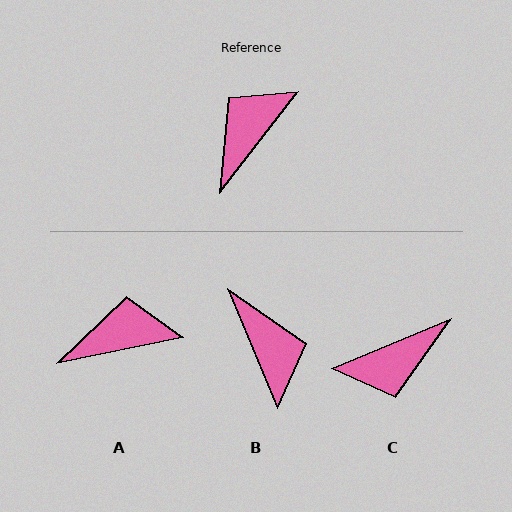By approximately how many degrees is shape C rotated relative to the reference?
Approximately 150 degrees counter-clockwise.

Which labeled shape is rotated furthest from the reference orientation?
C, about 150 degrees away.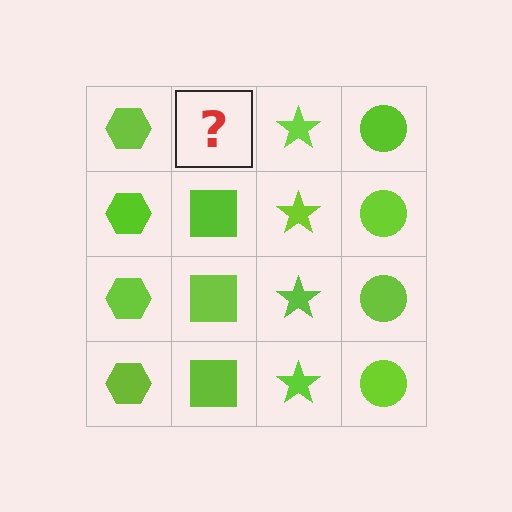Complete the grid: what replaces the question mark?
The question mark should be replaced with a lime square.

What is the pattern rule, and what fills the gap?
The rule is that each column has a consistent shape. The gap should be filled with a lime square.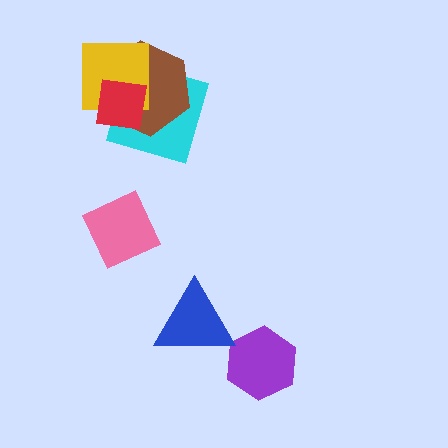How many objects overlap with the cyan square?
3 objects overlap with the cyan square.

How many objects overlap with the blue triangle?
0 objects overlap with the blue triangle.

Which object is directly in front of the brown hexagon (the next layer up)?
The yellow square is directly in front of the brown hexagon.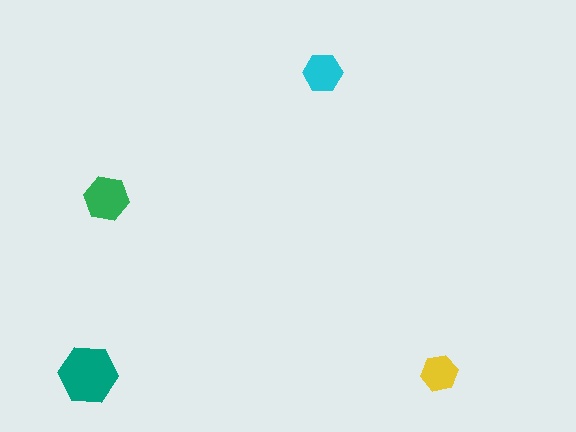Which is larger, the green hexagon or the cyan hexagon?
The green one.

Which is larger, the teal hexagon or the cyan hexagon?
The teal one.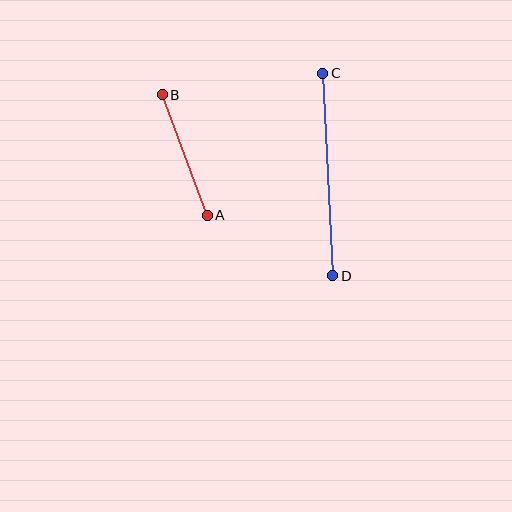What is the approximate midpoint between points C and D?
The midpoint is at approximately (328, 175) pixels.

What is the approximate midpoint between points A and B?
The midpoint is at approximately (185, 155) pixels.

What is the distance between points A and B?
The distance is approximately 129 pixels.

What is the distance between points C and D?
The distance is approximately 203 pixels.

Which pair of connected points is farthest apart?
Points C and D are farthest apart.